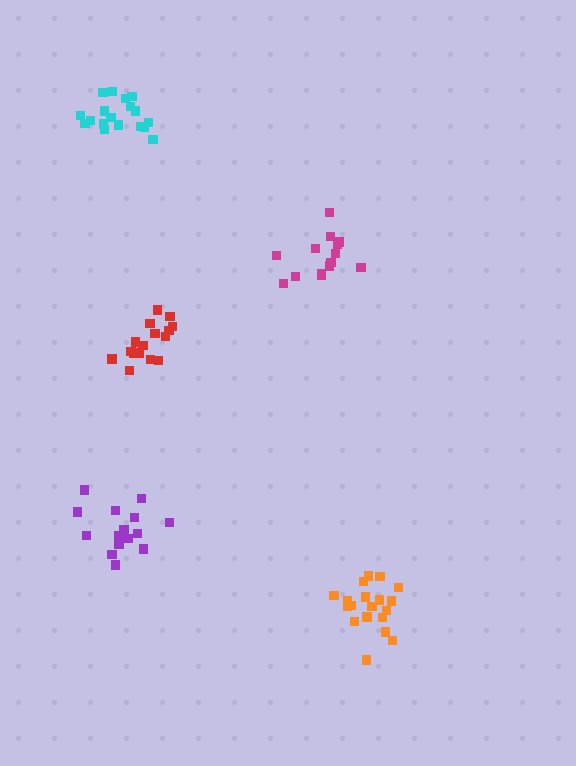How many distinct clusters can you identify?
There are 5 distinct clusters.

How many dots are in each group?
Group 1: 19 dots, Group 2: 18 dots, Group 3: 16 dots, Group 4: 17 dots, Group 5: 14 dots (84 total).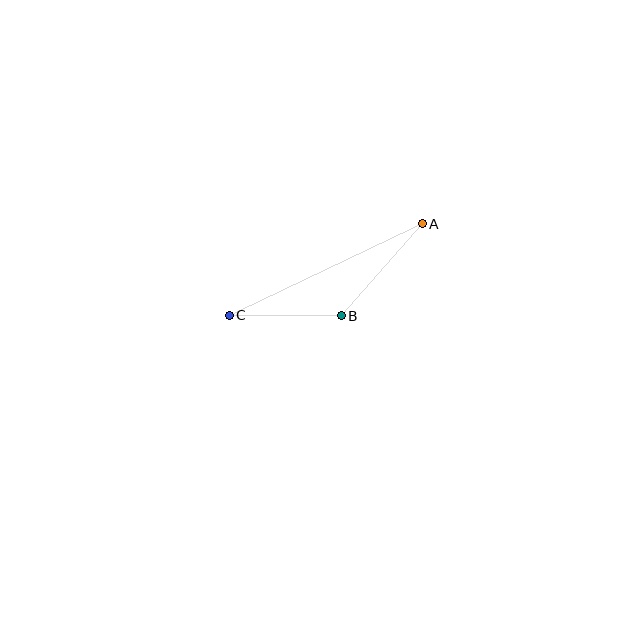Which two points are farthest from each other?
Points A and C are farthest from each other.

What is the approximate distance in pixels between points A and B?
The distance between A and B is approximately 123 pixels.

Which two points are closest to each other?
Points B and C are closest to each other.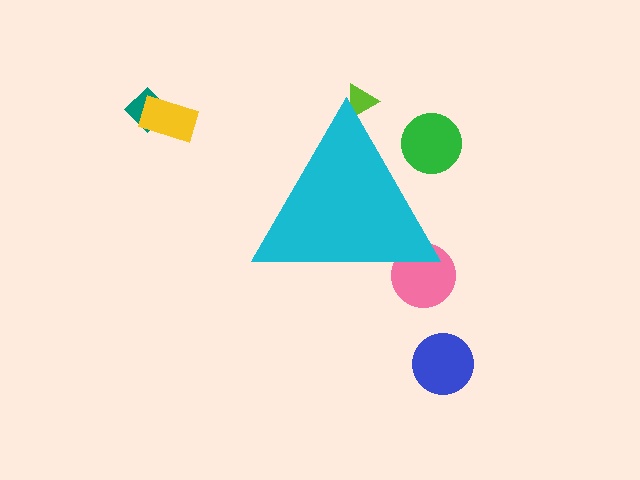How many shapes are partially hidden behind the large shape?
3 shapes are partially hidden.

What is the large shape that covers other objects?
A cyan triangle.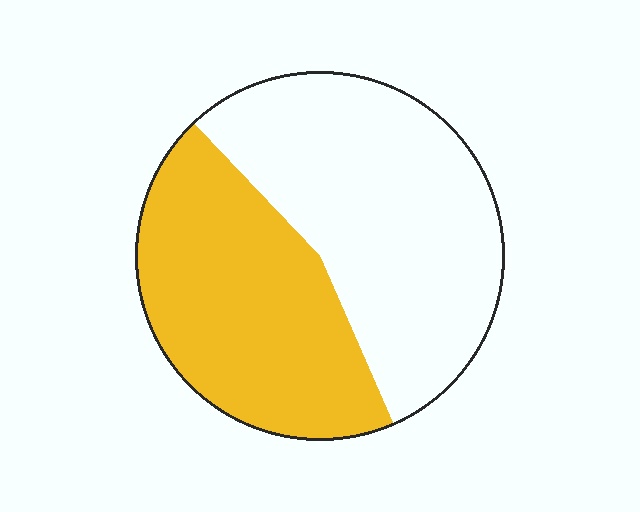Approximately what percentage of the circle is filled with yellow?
Approximately 45%.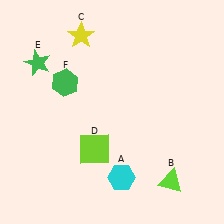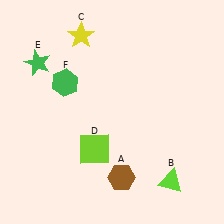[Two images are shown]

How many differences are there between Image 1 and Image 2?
There is 1 difference between the two images.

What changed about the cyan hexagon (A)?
In Image 1, A is cyan. In Image 2, it changed to brown.